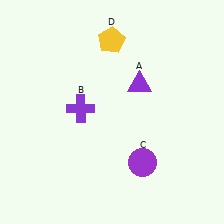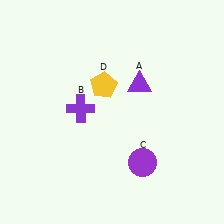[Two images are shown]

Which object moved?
The yellow pentagon (D) moved down.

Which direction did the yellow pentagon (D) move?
The yellow pentagon (D) moved down.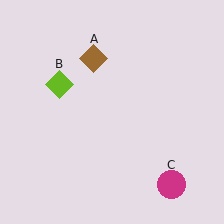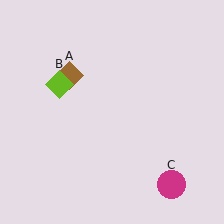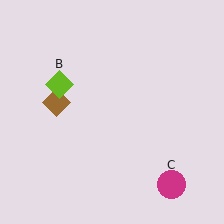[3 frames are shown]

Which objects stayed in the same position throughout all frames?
Lime diamond (object B) and magenta circle (object C) remained stationary.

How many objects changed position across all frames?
1 object changed position: brown diamond (object A).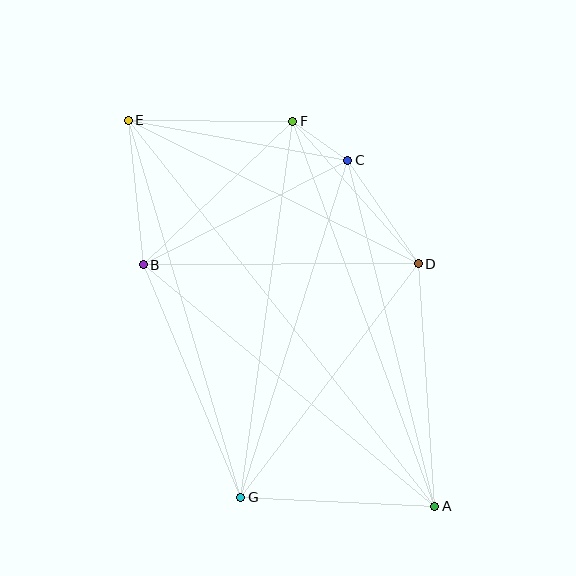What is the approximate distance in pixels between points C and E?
The distance between C and E is approximately 223 pixels.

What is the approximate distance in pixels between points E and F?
The distance between E and F is approximately 165 pixels.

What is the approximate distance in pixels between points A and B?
The distance between A and B is approximately 378 pixels.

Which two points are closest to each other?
Points C and F are closest to each other.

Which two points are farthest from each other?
Points A and E are farthest from each other.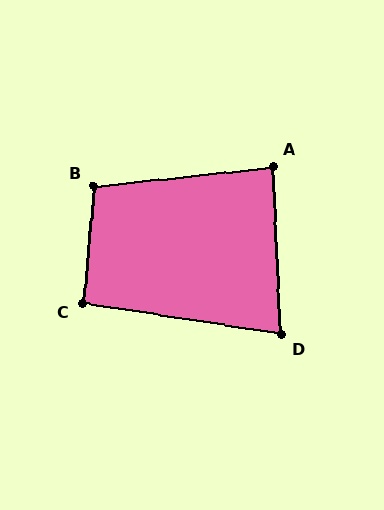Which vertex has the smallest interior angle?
D, at approximately 79 degrees.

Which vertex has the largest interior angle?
B, at approximately 101 degrees.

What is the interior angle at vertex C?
Approximately 94 degrees (approximately right).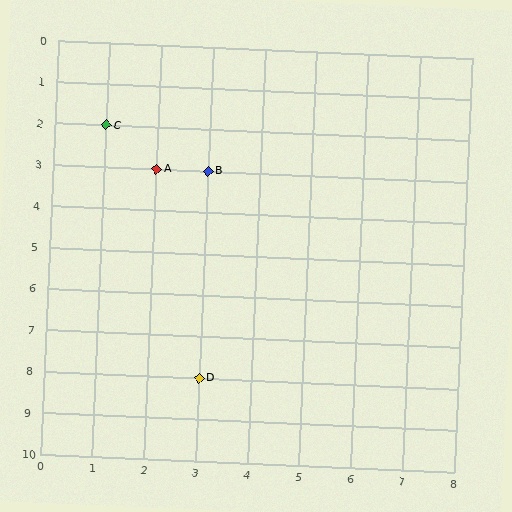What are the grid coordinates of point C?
Point C is at grid coordinates (1, 2).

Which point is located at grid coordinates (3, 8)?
Point D is at (3, 8).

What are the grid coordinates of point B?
Point B is at grid coordinates (3, 3).